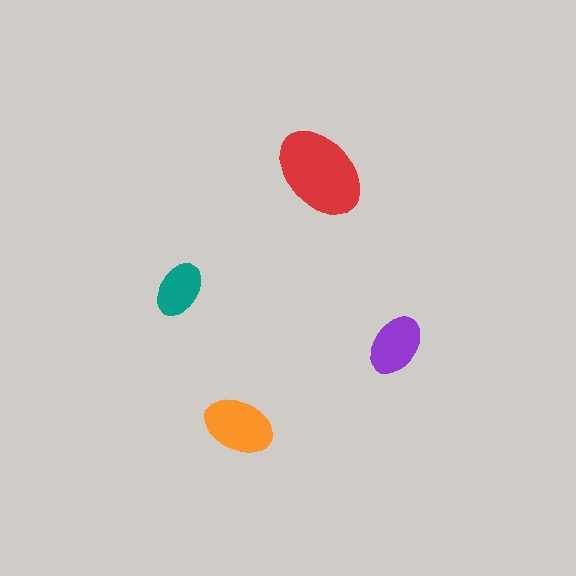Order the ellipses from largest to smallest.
the red one, the orange one, the purple one, the teal one.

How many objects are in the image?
There are 4 objects in the image.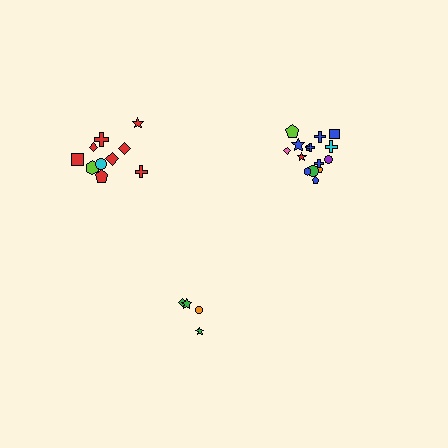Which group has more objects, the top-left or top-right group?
The top-right group.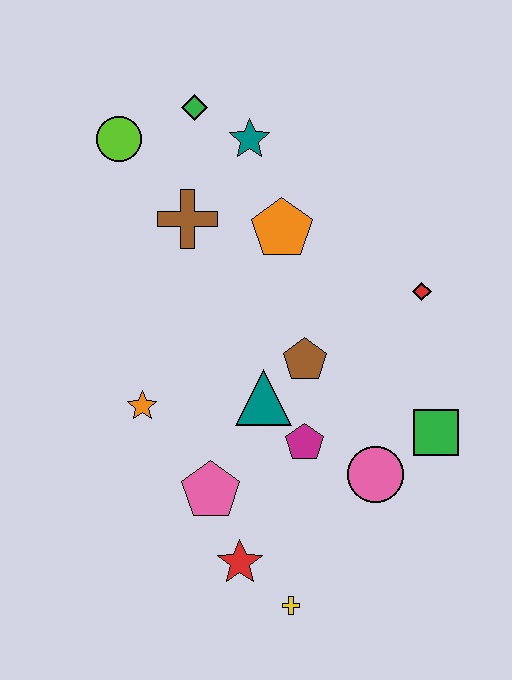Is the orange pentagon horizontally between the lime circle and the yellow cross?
Yes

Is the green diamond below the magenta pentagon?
No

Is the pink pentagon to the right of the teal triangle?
No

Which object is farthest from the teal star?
The yellow cross is farthest from the teal star.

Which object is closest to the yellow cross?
The red star is closest to the yellow cross.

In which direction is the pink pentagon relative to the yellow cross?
The pink pentagon is above the yellow cross.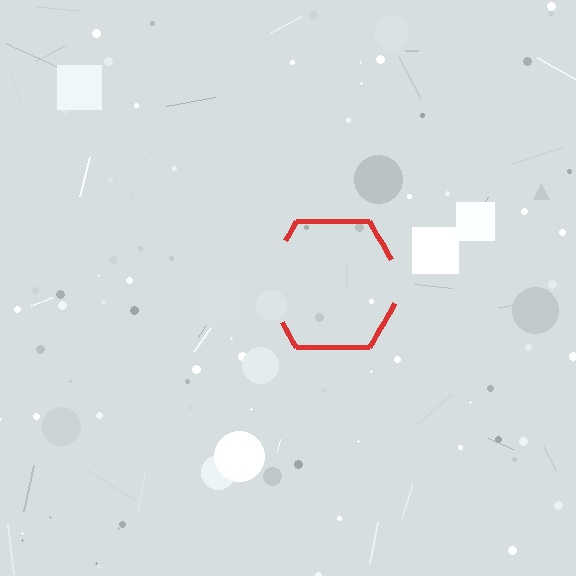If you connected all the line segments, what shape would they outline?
They would outline a hexagon.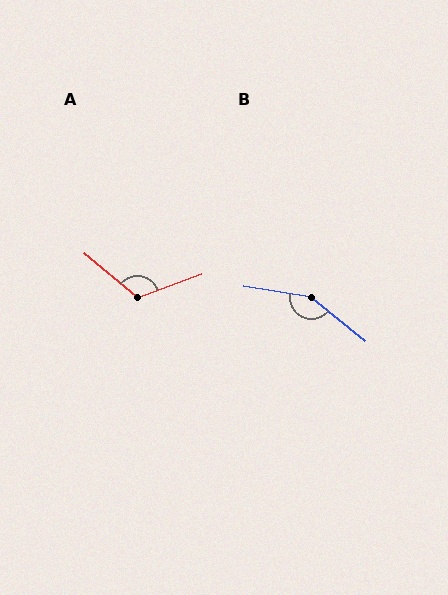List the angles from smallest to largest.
A (120°), B (151°).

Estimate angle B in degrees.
Approximately 151 degrees.